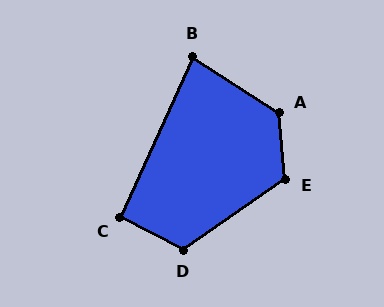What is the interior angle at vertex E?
Approximately 120 degrees (obtuse).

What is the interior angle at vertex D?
Approximately 119 degrees (obtuse).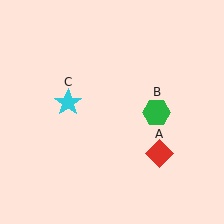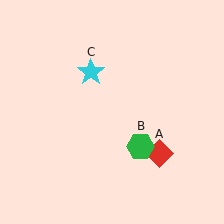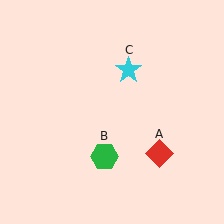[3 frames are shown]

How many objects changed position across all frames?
2 objects changed position: green hexagon (object B), cyan star (object C).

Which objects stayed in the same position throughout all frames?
Red diamond (object A) remained stationary.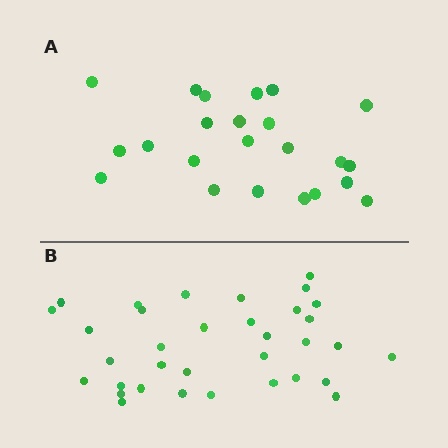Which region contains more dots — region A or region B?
Region B (the bottom region) has more dots.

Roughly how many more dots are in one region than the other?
Region B has roughly 12 or so more dots than region A.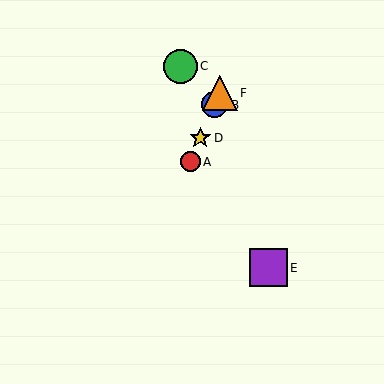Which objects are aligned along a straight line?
Objects A, B, D, F are aligned along a straight line.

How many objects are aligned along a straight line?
4 objects (A, B, D, F) are aligned along a straight line.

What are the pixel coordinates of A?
Object A is at (190, 162).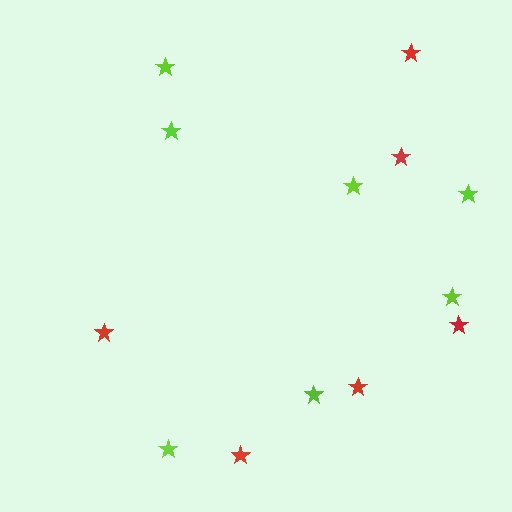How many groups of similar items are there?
There are 2 groups: one group of lime stars (7) and one group of red stars (6).